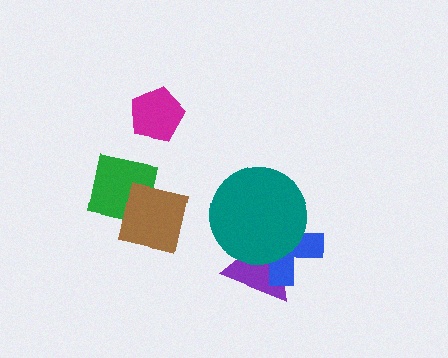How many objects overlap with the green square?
1 object overlaps with the green square.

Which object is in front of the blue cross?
The teal circle is in front of the blue cross.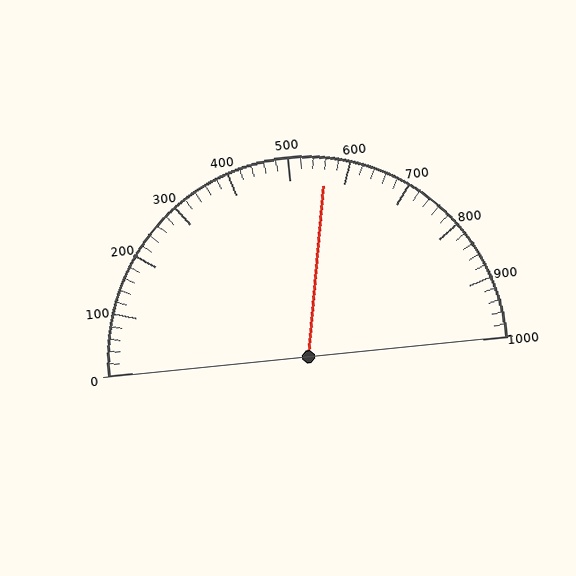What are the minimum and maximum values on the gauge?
The gauge ranges from 0 to 1000.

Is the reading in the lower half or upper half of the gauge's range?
The reading is in the upper half of the range (0 to 1000).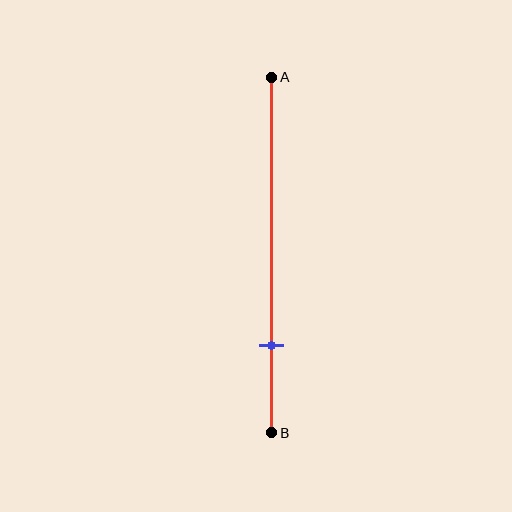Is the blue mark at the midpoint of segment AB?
No, the mark is at about 75% from A, not at the 50% midpoint.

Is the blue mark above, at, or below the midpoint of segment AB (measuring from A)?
The blue mark is below the midpoint of segment AB.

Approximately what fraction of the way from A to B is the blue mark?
The blue mark is approximately 75% of the way from A to B.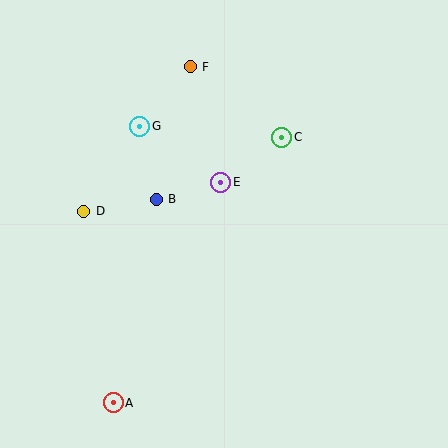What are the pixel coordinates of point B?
Point B is at (156, 199).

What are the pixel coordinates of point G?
Point G is at (140, 126).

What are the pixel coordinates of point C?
Point C is at (282, 137).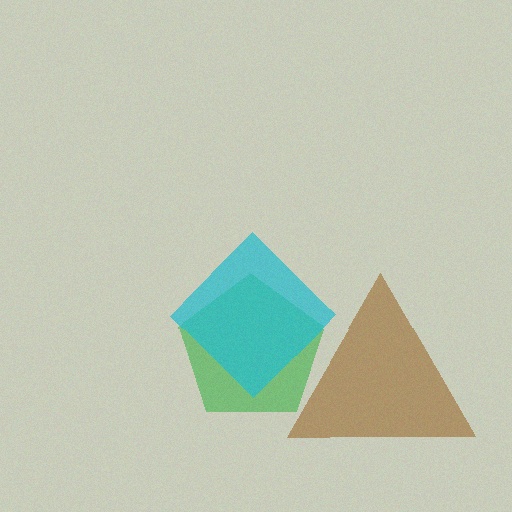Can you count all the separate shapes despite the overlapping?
Yes, there are 3 separate shapes.